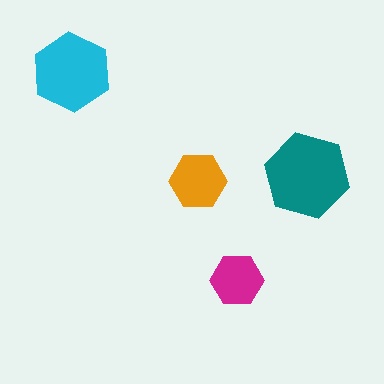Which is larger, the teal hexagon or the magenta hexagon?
The teal one.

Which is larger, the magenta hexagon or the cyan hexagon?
The cyan one.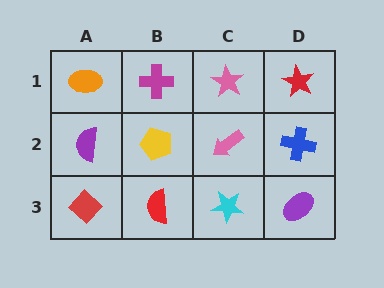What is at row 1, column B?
A magenta cross.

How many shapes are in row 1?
4 shapes.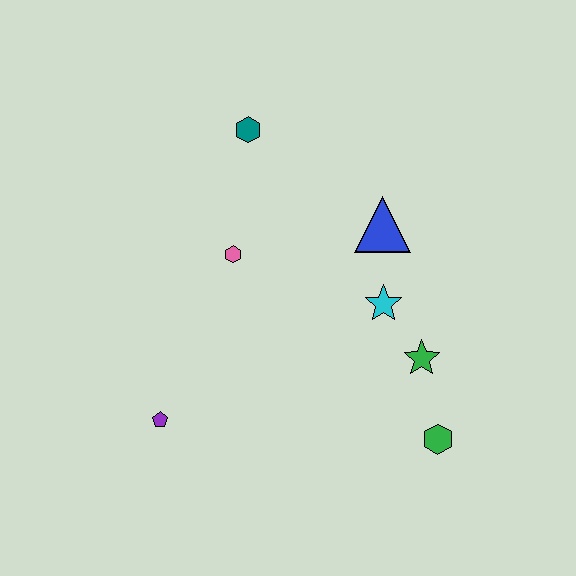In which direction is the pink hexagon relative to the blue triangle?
The pink hexagon is to the left of the blue triangle.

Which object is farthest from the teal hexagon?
The green hexagon is farthest from the teal hexagon.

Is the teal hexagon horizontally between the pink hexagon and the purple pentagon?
No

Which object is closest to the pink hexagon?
The teal hexagon is closest to the pink hexagon.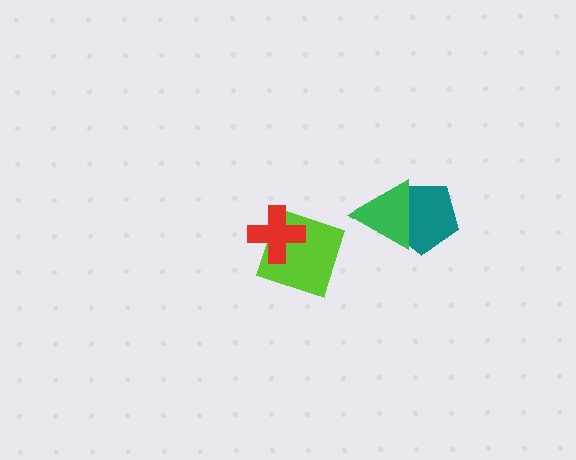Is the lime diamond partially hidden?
Yes, it is partially covered by another shape.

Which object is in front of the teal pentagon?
The green triangle is in front of the teal pentagon.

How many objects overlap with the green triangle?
1 object overlaps with the green triangle.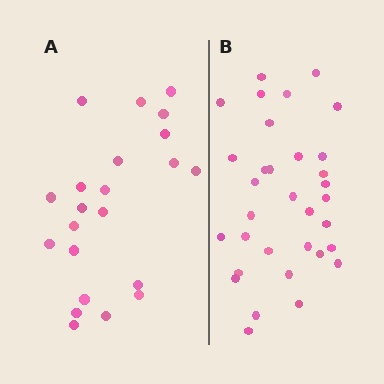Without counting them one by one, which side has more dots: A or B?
Region B (the right region) has more dots.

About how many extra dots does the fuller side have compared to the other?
Region B has roughly 12 or so more dots than region A.